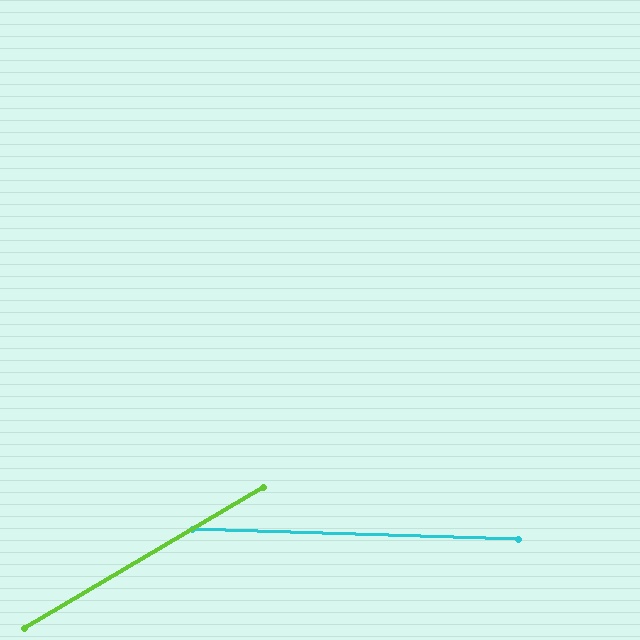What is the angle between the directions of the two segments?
Approximately 32 degrees.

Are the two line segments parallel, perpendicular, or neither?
Neither parallel nor perpendicular — they differ by about 32°.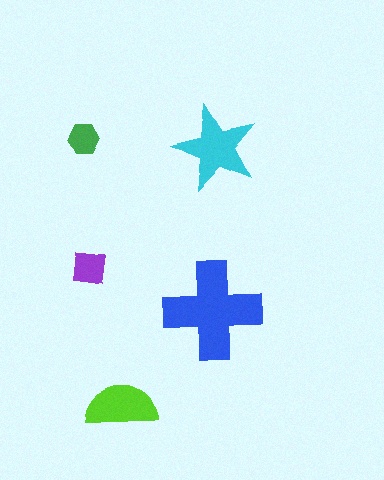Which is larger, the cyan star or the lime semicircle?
The cyan star.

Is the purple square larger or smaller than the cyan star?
Smaller.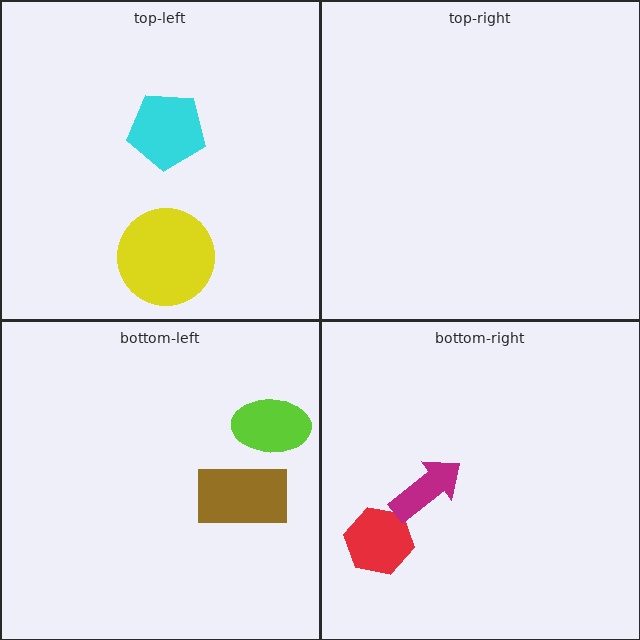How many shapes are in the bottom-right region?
2.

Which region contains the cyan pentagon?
The top-left region.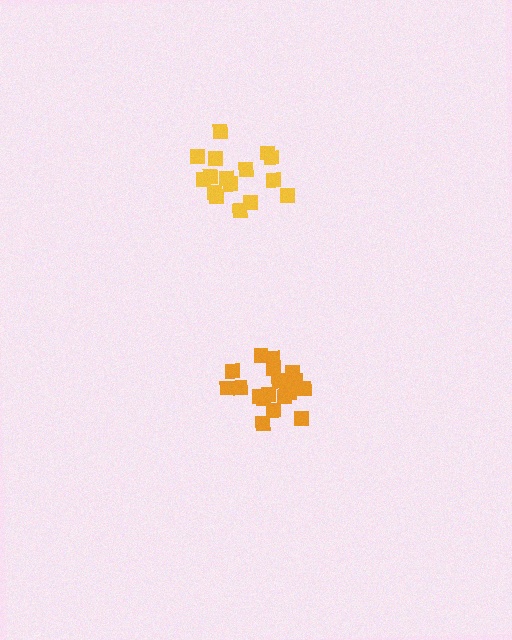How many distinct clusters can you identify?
There are 2 distinct clusters.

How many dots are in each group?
Group 1: 20 dots, Group 2: 16 dots (36 total).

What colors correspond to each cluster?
The clusters are colored: orange, yellow.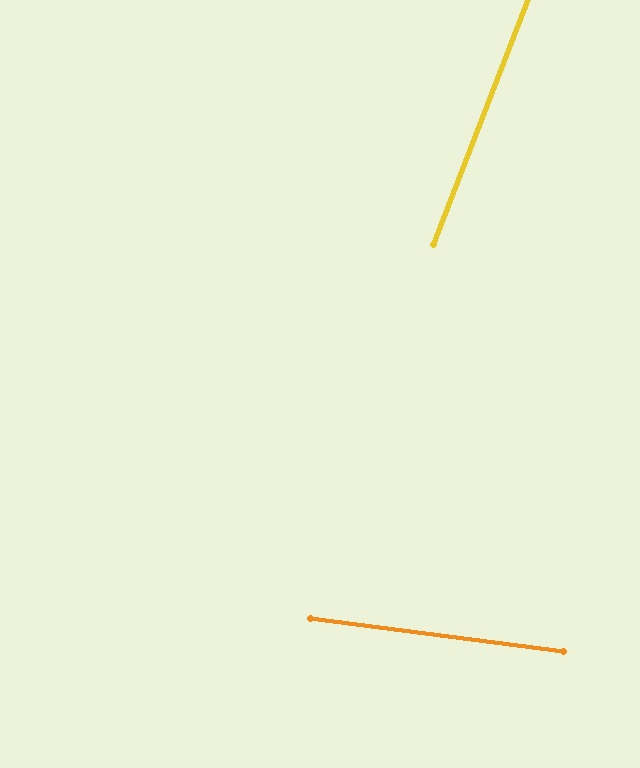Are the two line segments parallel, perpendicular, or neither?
Neither parallel nor perpendicular — they differ by about 76°.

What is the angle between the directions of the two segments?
Approximately 76 degrees.